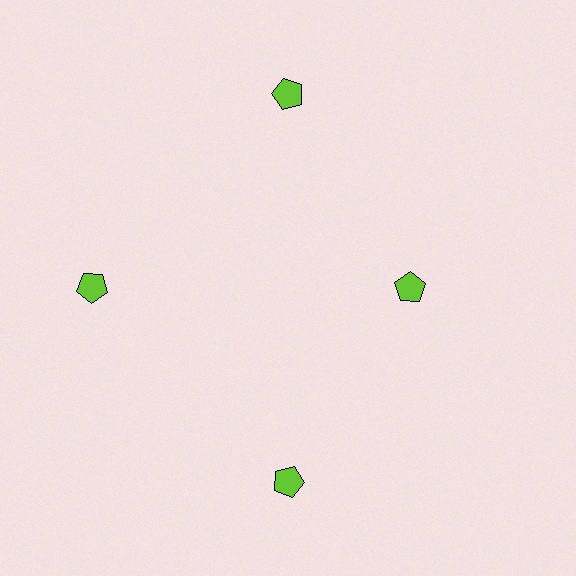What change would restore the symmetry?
The symmetry would be restored by moving it outward, back onto the ring so that all 4 pentagons sit at equal angles and equal distance from the center.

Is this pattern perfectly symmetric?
No. The 4 lime pentagons are arranged in a ring, but one element near the 3 o'clock position is pulled inward toward the center, breaking the 4-fold rotational symmetry.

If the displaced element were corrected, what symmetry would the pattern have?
It would have 4-fold rotational symmetry — the pattern would map onto itself every 90 degrees.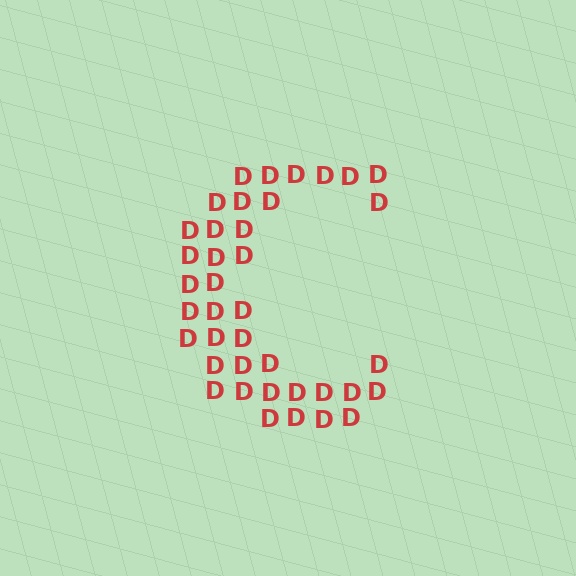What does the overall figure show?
The overall figure shows the letter C.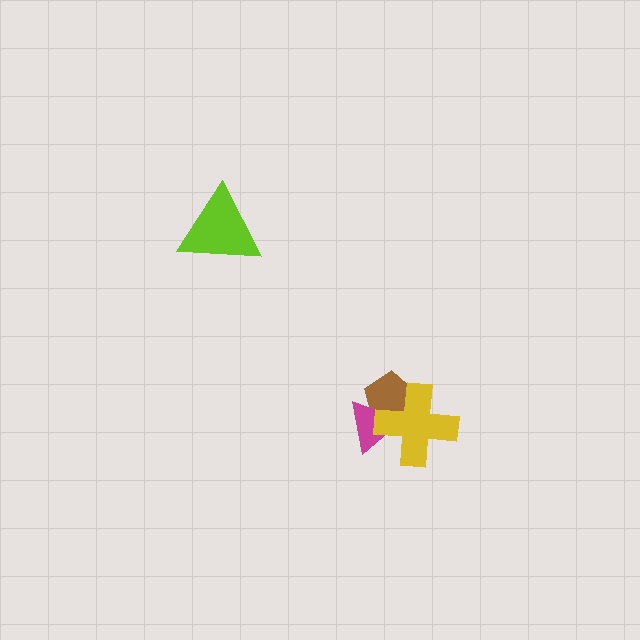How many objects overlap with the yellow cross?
2 objects overlap with the yellow cross.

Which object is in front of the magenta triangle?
The yellow cross is in front of the magenta triangle.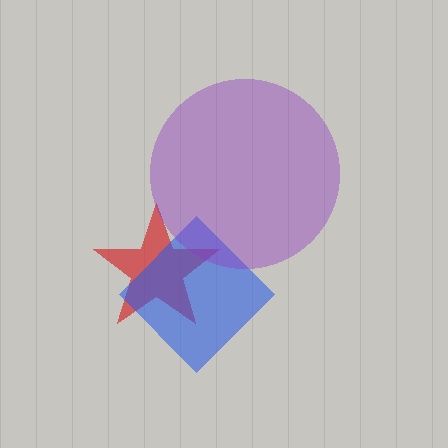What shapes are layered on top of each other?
The layered shapes are: a red star, a blue diamond, a purple circle.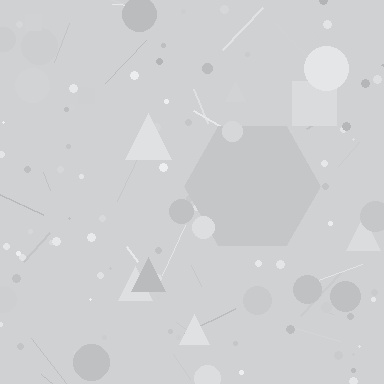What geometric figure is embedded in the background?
A hexagon is embedded in the background.